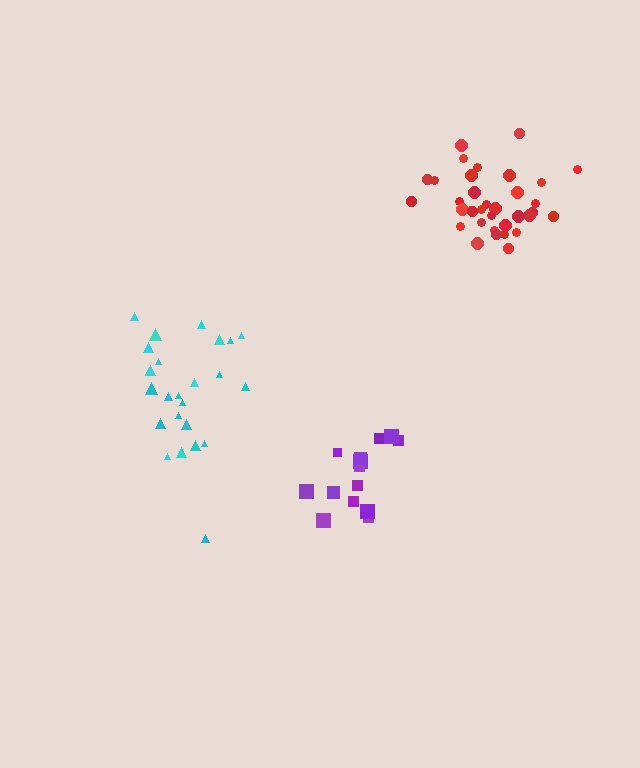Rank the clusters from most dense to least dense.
red, purple, cyan.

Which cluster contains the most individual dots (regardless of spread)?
Red (35).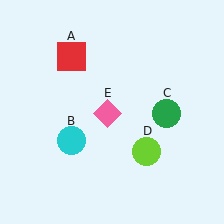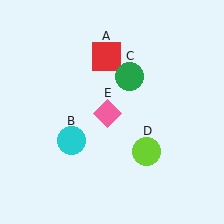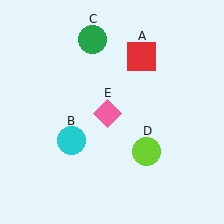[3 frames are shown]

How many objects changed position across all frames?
2 objects changed position: red square (object A), green circle (object C).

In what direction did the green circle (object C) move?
The green circle (object C) moved up and to the left.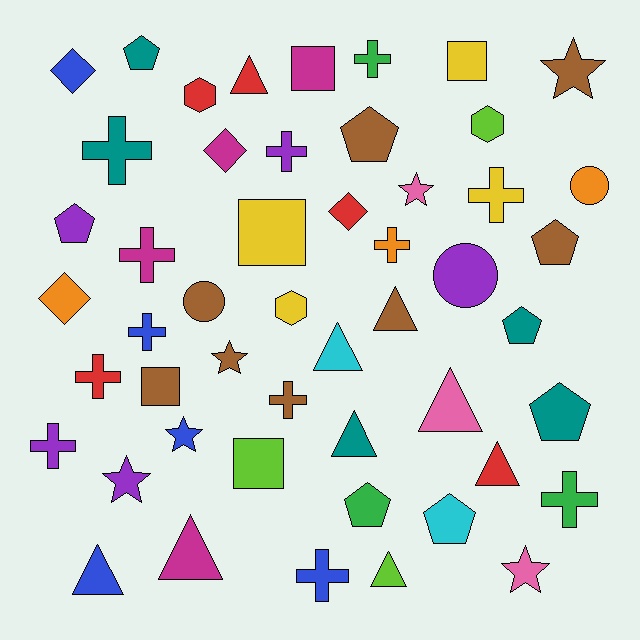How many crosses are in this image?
There are 12 crosses.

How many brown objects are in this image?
There are 8 brown objects.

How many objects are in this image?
There are 50 objects.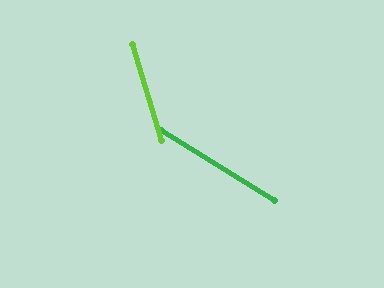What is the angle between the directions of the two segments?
Approximately 41 degrees.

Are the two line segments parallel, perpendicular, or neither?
Neither parallel nor perpendicular — they differ by about 41°.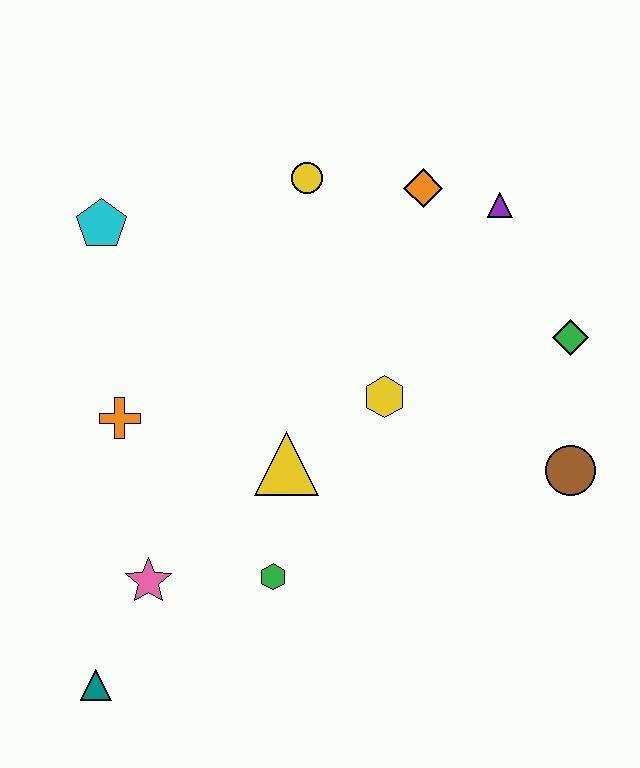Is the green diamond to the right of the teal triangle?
Yes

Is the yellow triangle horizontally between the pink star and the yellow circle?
Yes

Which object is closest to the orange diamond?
The purple triangle is closest to the orange diamond.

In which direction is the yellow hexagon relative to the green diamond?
The yellow hexagon is to the left of the green diamond.